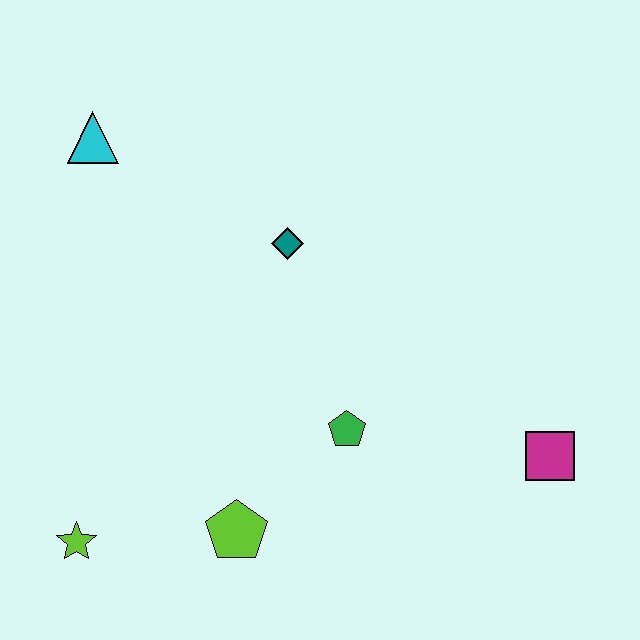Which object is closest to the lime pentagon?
The green pentagon is closest to the lime pentagon.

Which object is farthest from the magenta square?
The cyan triangle is farthest from the magenta square.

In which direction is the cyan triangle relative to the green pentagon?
The cyan triangle is above the green pentagon.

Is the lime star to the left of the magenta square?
Yes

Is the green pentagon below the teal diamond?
Yes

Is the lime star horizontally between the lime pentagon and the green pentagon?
No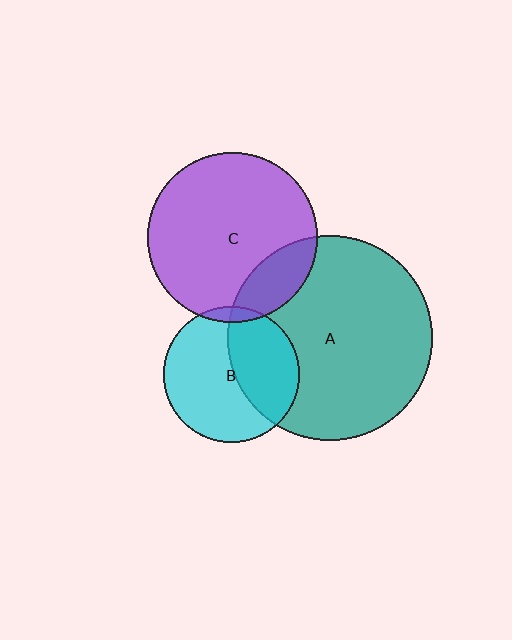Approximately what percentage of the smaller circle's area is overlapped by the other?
Approximately 20%.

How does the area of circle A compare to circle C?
Approximately 1.5 times.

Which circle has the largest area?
Circle A (teal).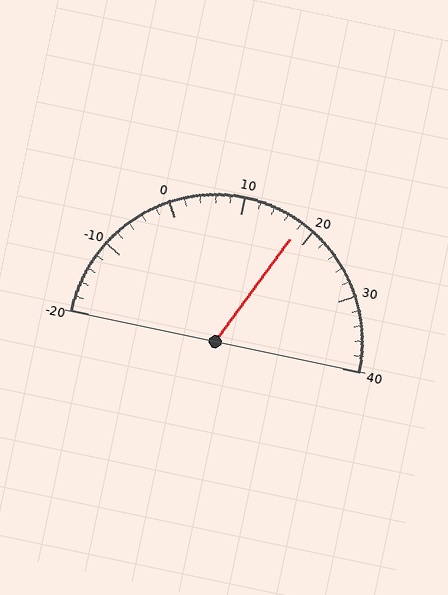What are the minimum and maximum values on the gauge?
The gauge ranges from -20 to 40.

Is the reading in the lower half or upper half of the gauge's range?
The reading is in the upper half of the range (-20 to 40).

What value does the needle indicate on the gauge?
The needle indicates approximately 18.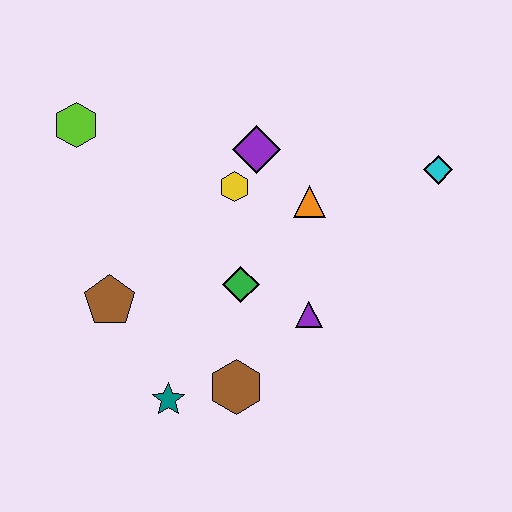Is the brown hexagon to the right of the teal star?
Yes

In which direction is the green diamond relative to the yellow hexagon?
The green diamond is below the yellow hexagon.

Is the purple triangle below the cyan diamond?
Yes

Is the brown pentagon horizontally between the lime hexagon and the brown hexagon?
Yes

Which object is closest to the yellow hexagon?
The purple diamond is closest to the yellow hexagon.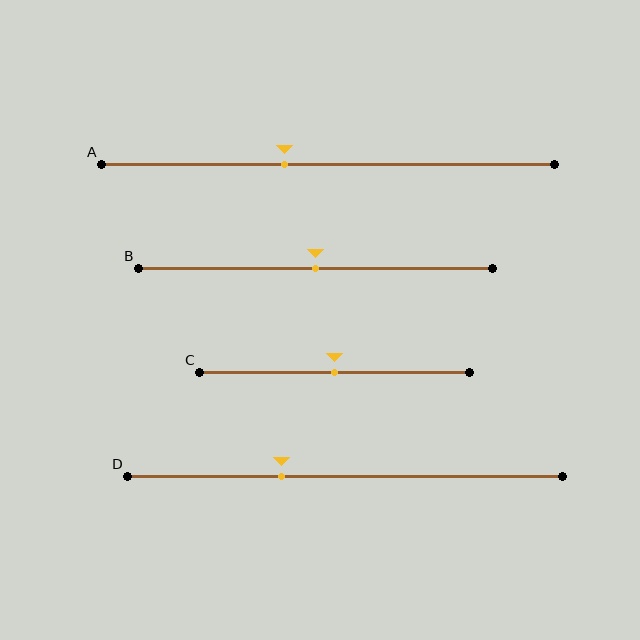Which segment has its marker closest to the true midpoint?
Segment B has its marker closest to the true midpoint.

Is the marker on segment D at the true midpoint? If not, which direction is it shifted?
No, the marker on segment D is shifted to the left by about 15% of the segment length.